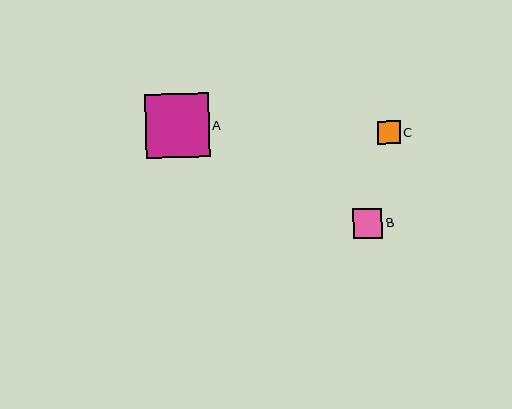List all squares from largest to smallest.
From largest to smallest: A, B, C.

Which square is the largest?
Square A is the largest with a size of approximately 64 pixels.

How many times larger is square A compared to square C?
Square A is approximately 2.8 times the size of square C.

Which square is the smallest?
Square C is the smallest with a size of approximately 23 pixels.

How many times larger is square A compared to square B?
Square A is approximately 2.1 times the size of square B.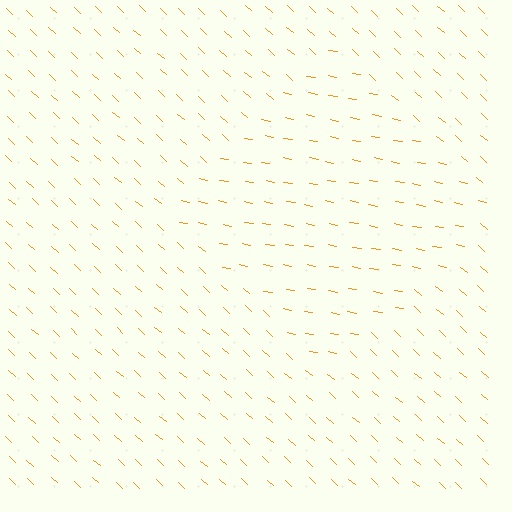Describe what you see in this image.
The image is filled with small orange line segments. A diamond region in the image has lines oriented differently from the surrounding lines, creating a visible texture boundary.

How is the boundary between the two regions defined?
The boundary is defined purely by a change in line orientation (approximately 32 degrees difference). All lines are the same color and thickness.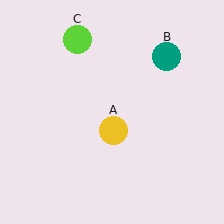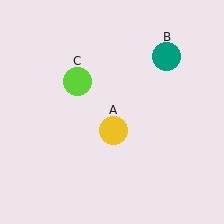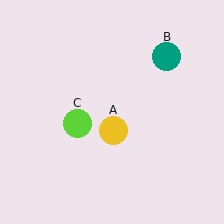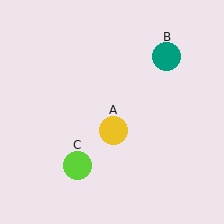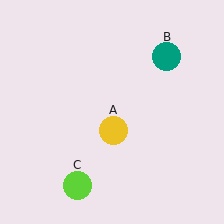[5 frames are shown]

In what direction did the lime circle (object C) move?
The lime circle (object C) moved down.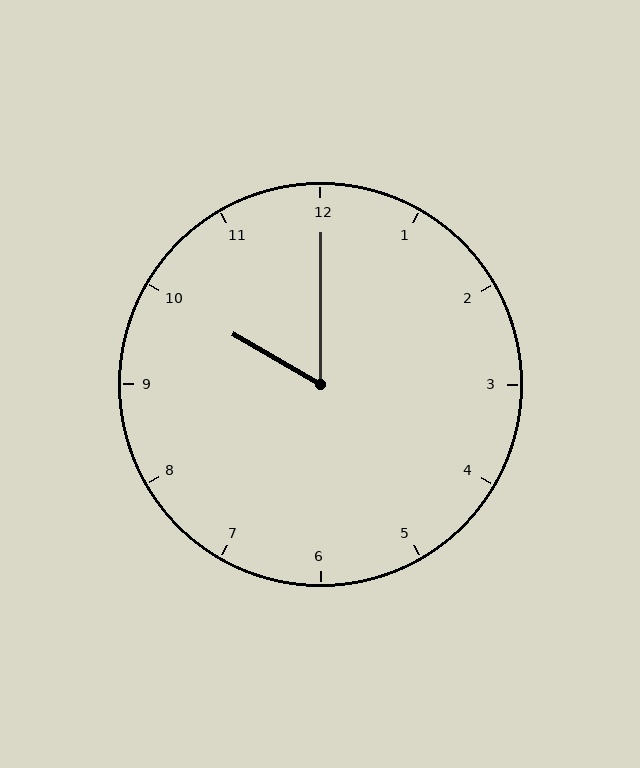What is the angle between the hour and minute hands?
Approximately 60 degrees.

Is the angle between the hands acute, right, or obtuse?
It is acute.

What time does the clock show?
10:00.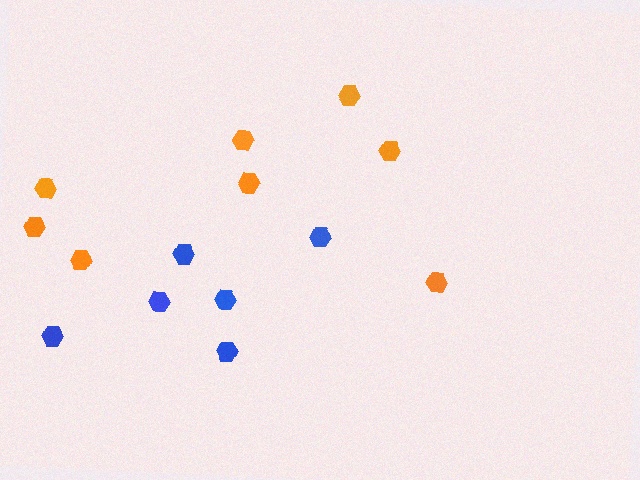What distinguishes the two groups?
There are 2 groups: one group of blue hexagons (6) and one group of orange hexagons (8).